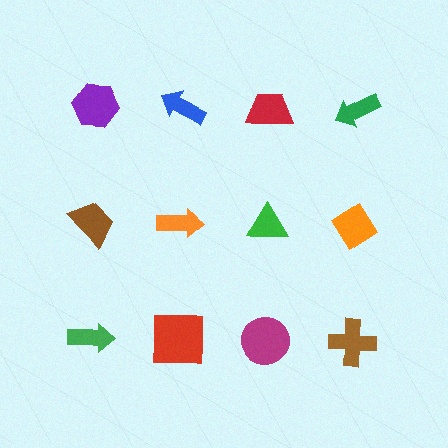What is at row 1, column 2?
A blue arrow.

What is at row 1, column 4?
A green arrow.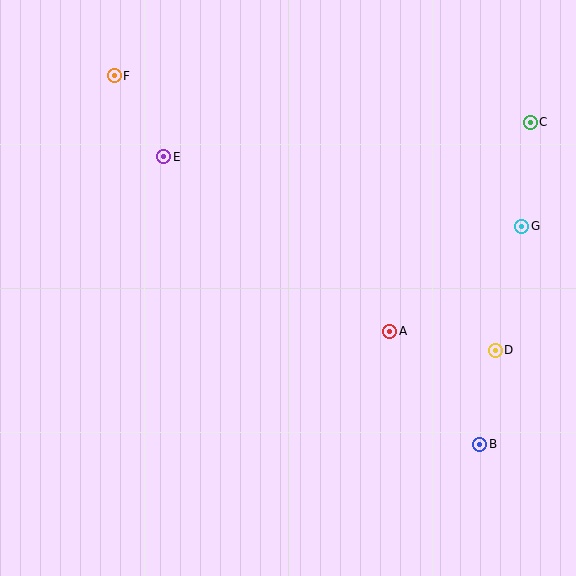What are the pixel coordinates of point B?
Point B is at (480, 444).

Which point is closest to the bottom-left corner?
Point E is closest to the bottom-left corner.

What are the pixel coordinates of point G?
Point G is at (522, 226).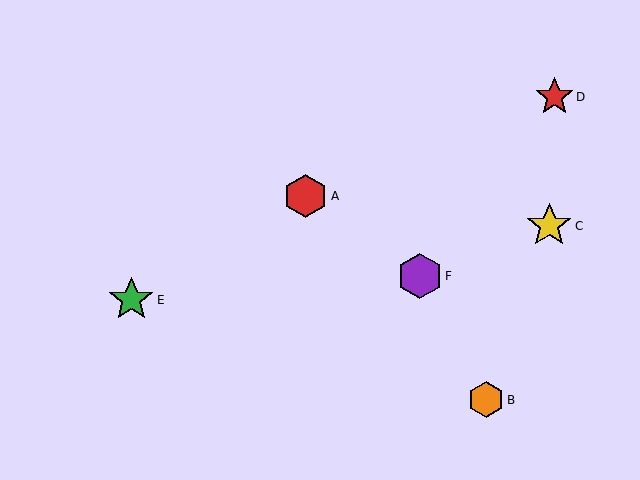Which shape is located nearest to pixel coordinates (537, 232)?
The yellow star (labeled C) at (549, 226) is nearest to that location.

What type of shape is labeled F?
Shape F is a purple hexagon.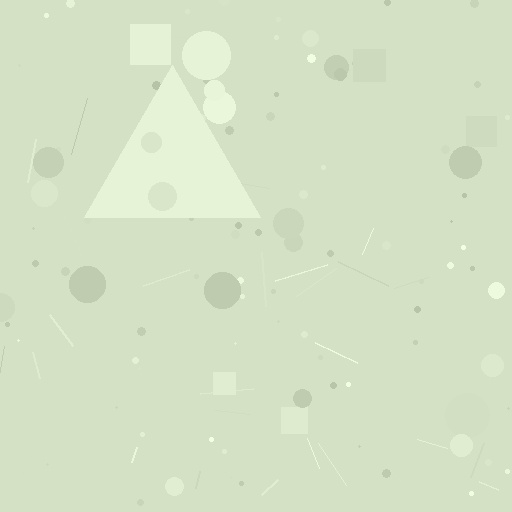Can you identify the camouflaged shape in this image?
The camouflaged shape is a triangle.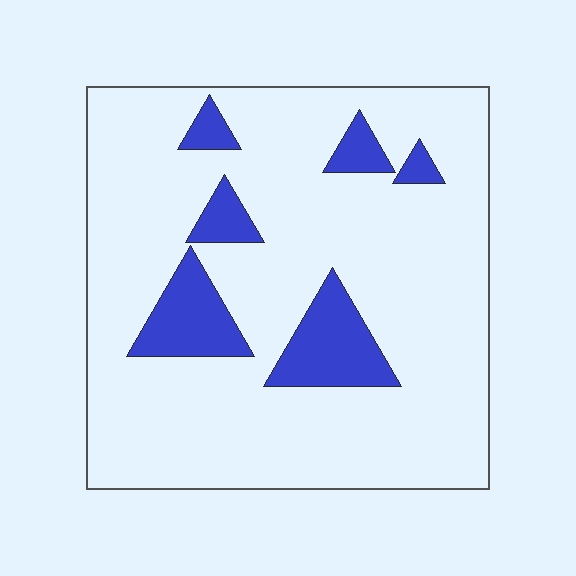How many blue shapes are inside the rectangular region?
6.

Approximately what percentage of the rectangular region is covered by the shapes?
Approximately 15%.